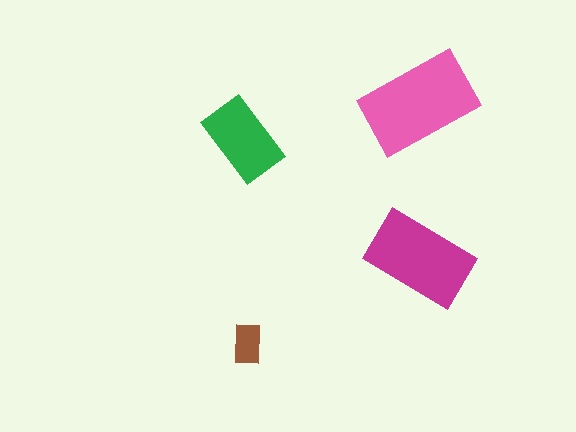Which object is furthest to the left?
The green rectangle is leftmost.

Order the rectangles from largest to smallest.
the pink one, the magenta one, the green one, the brown one.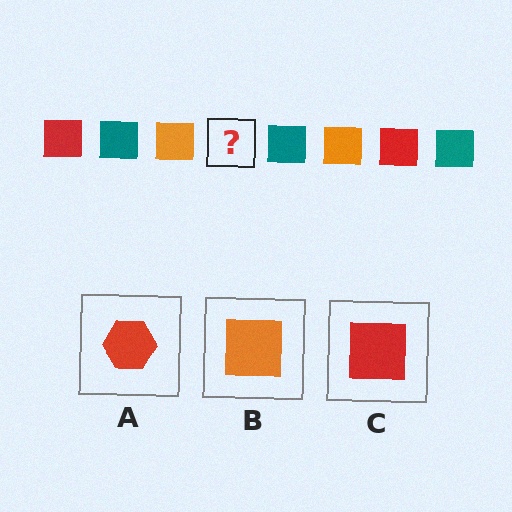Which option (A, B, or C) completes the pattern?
C.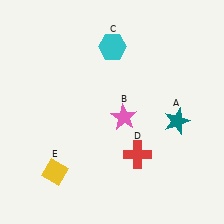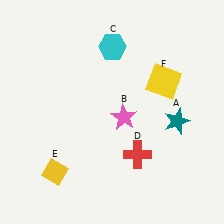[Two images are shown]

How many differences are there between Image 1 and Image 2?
There is 1 difference between the two images.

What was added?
A yellow square (F) was added in Image 2.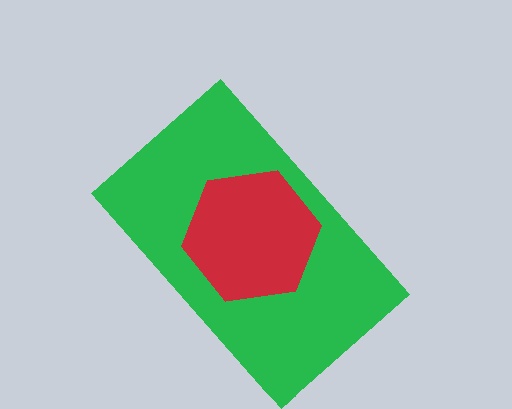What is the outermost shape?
The green rectangle.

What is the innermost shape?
The red hexagon.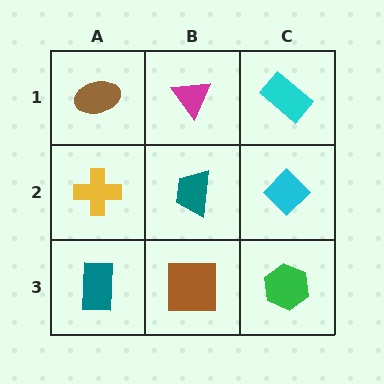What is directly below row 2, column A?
A teal rectangle.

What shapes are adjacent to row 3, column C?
A cyan diamond (row 2, column C), a brown square (row 3, column B).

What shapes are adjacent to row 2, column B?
A magenta triangle (row 1, column B), a brown square (row 3, column B), a yellow cross (row 2, column A), a cyan diamond (row 2, column C).